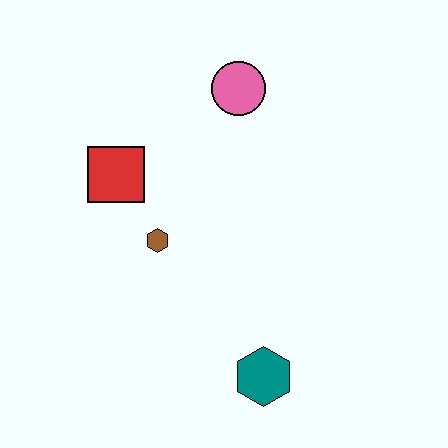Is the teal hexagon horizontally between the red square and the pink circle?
No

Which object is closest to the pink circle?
The red square is closest to the pink circle.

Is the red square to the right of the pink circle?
No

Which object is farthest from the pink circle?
The teal hexagon is farthest from the pink circle.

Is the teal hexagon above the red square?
No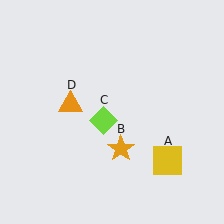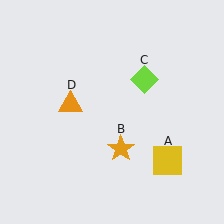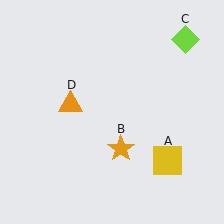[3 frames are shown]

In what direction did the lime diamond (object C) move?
The lime diamond (object C) moved up and to the right.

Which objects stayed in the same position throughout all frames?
Yellow square (object A) and orange star (object B) and orange triangle (object D) remained stationary.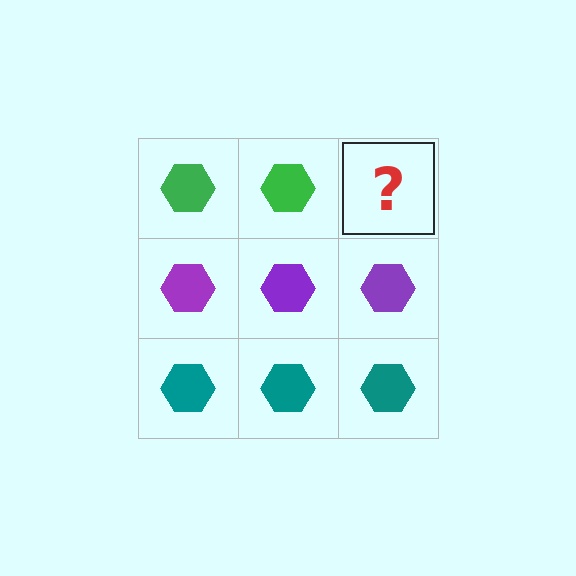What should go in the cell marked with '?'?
The missing cell should contain a green hexagon.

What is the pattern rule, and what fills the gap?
The rule is that each row has a consistent color. The gap should be filled with a green hexagon.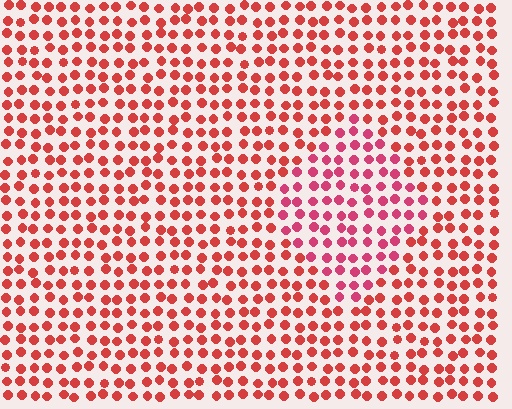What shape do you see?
I see a diamond.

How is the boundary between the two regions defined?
The boundary is defined purely by a slight shift in hue (about 22 degrees). Spacing, size, and orientation are identical on both sides.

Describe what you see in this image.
The image is filled with small red elements in a uniform arrangement. A diamond-shaped region is visible where the elements are tinted to a slightly different hue, forming a subtle color boundary.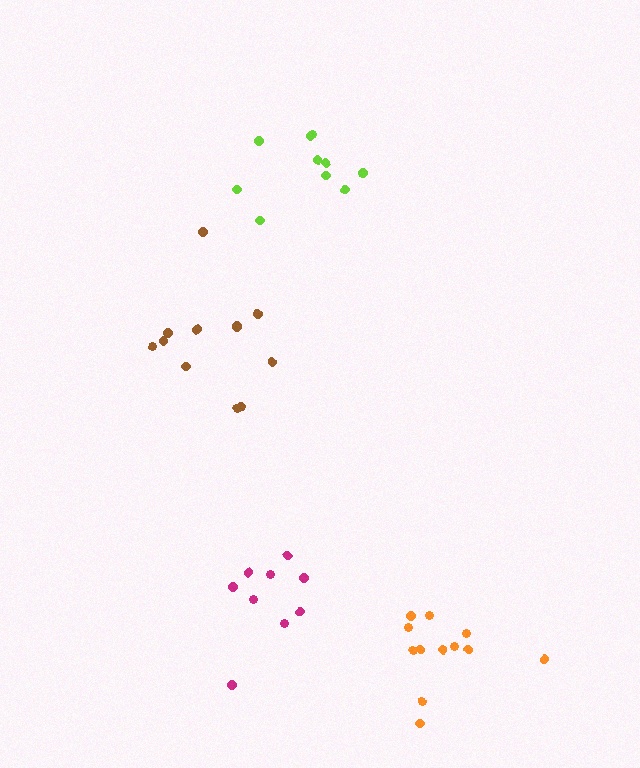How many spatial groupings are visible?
There are 4 spatial groupings.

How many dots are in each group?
Group 1: 12 dots, Group 2: 12 dots, Group 3: 9 dots, Group 4: 11 dots (44 total).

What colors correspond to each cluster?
The clusters are colored: orange, brown, magenta, lime.